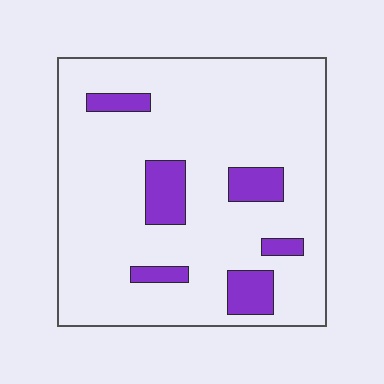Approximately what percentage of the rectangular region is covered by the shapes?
Approximately 15%.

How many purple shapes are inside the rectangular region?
6.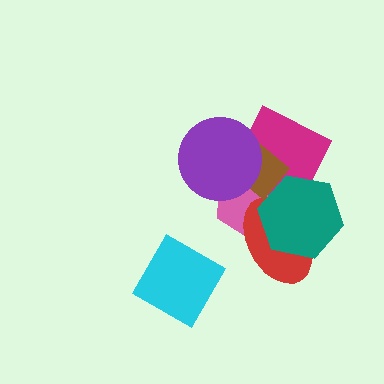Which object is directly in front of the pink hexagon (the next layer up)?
The magenta square is directly in front of the pink hexagon.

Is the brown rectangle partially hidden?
Yes, it is partially covered by another shape.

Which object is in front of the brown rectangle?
The purple circle is in front of the brown rectangle.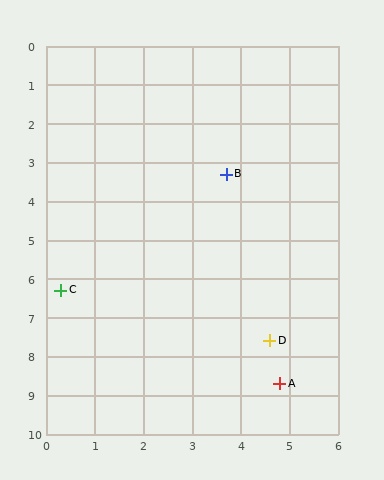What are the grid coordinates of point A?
Point A is at approximately (4.8, 8.7).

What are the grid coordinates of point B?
Point B is at approximately (3.7, 3.3).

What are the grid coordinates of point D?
Point D is at approximately (4.6, 7.6).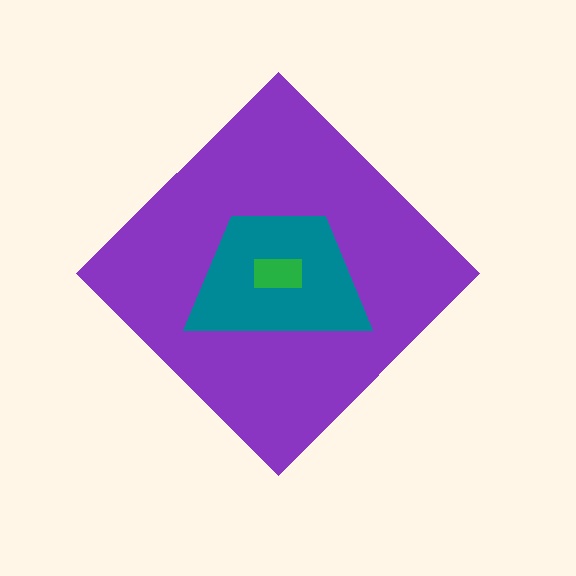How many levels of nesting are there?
3.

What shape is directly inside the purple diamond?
The teal trapezoid.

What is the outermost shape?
The purple diamond.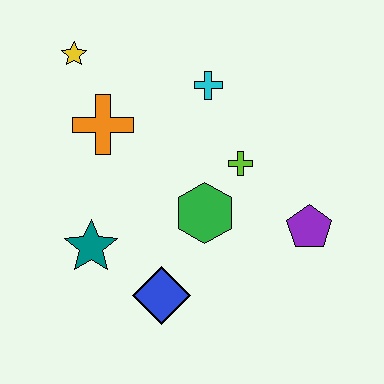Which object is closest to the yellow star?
The orange cross is closest to the yellow star.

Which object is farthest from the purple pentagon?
The yellow star is farthest from the purple pentagon.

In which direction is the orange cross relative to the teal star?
The orange cross is above the teal star.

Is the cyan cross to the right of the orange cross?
Yes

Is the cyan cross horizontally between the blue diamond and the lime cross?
Yes